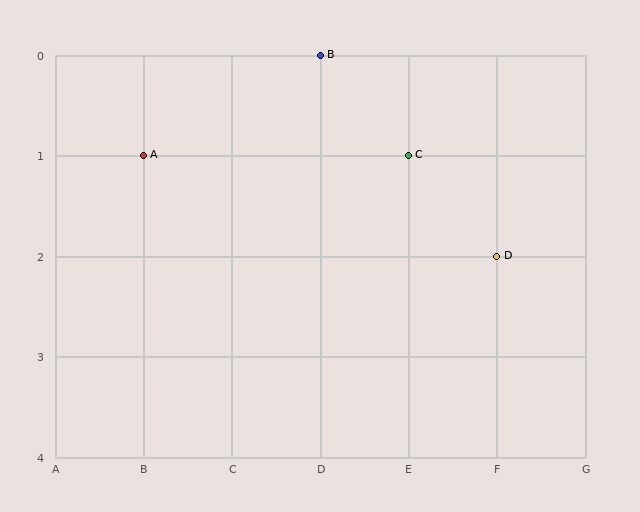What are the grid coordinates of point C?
Point C is at grid coordinates (E, 1).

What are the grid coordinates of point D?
Point D is at grid coordinates (F, 2).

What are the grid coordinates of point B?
Point B is at grid coordinates (D, 0).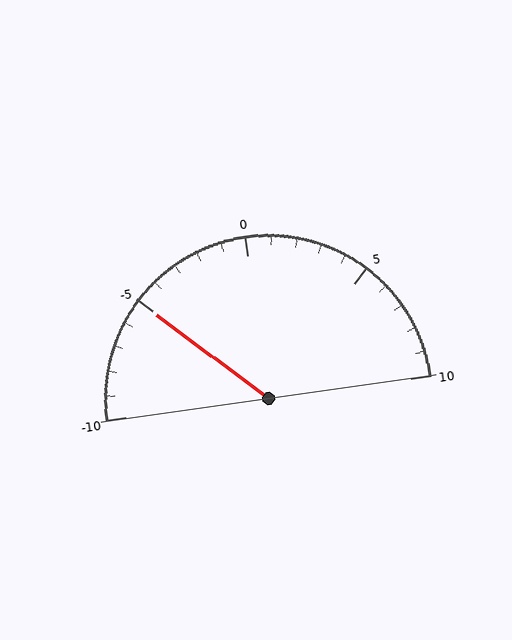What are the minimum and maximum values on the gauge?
The gauge ranges from -10 to 10.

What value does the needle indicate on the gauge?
The needle indicates approximately -5.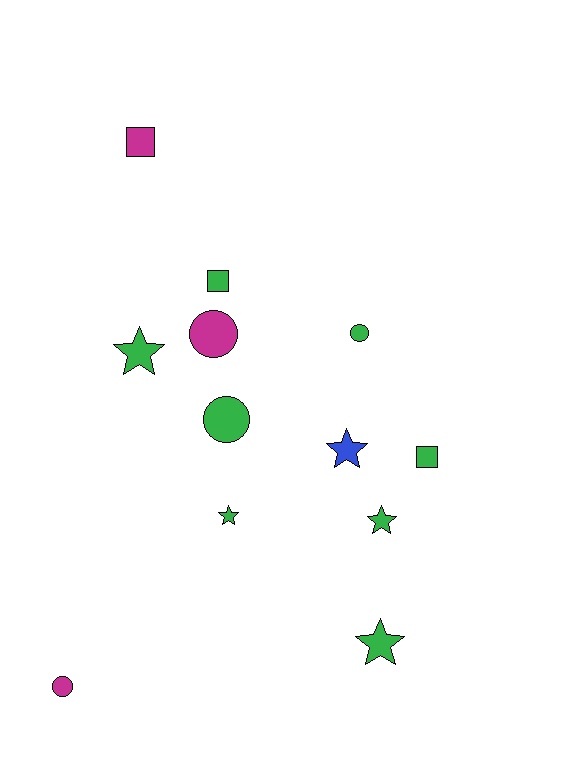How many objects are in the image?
There are 12 objects.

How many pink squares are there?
There are no pink squares.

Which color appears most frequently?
Green, with 8 objects.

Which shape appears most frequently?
Star, with 5 objects.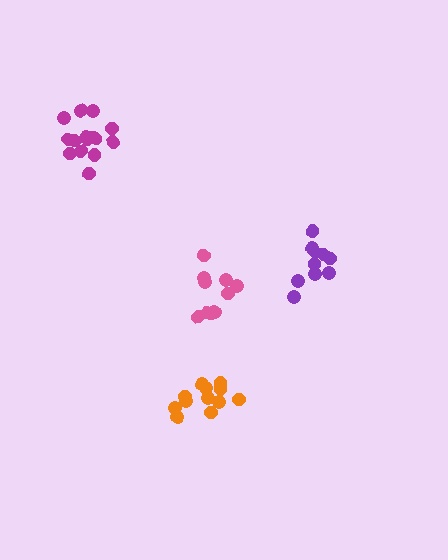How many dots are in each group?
Group 1: 12 dots, Group 2: 15 dots, Group 3: 10 dots, Group 4: 10 dots (47 total).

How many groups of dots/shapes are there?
There are 4 groups.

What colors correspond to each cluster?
The clusters are colored: orange, magenta, pink, purple.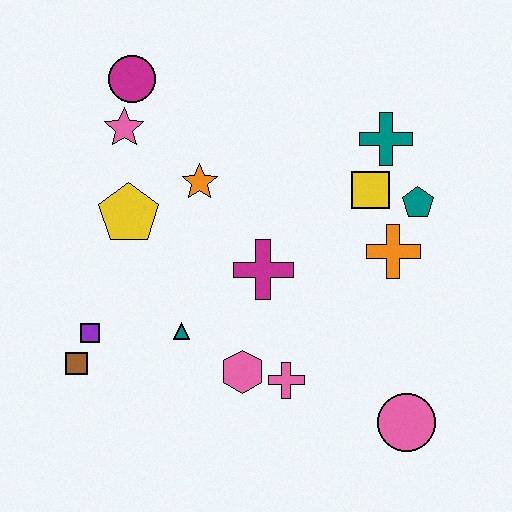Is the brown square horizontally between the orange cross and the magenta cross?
No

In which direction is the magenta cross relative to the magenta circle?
The magenta cross is below the magenta circle.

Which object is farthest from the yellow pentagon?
The pink circle is farthest from the yellow pentagon.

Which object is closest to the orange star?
The yellow pentagon is closest to the orange star.